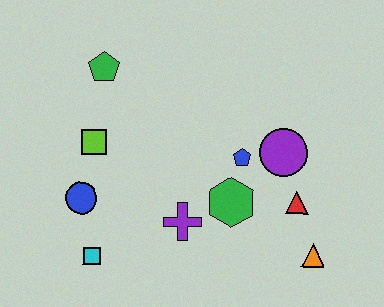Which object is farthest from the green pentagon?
The orange triangle is farthest from the green pentagon.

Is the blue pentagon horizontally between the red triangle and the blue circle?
Yes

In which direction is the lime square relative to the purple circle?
The lime square is to the left of the purple circle.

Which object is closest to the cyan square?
The blue circle is closest to the cyan square.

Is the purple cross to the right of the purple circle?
No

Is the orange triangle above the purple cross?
No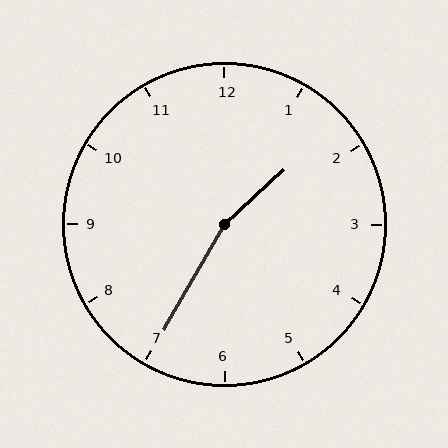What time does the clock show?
1:35.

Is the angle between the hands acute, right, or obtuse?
It is obtuse.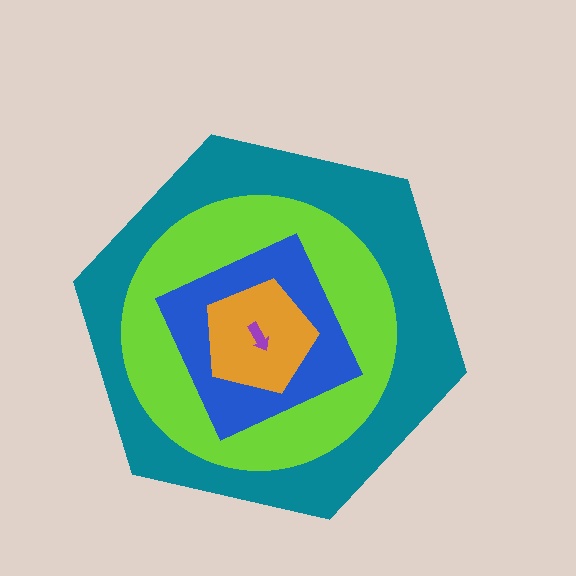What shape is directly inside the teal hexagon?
The lime circle.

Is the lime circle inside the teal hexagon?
Yes.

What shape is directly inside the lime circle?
The blue diamond.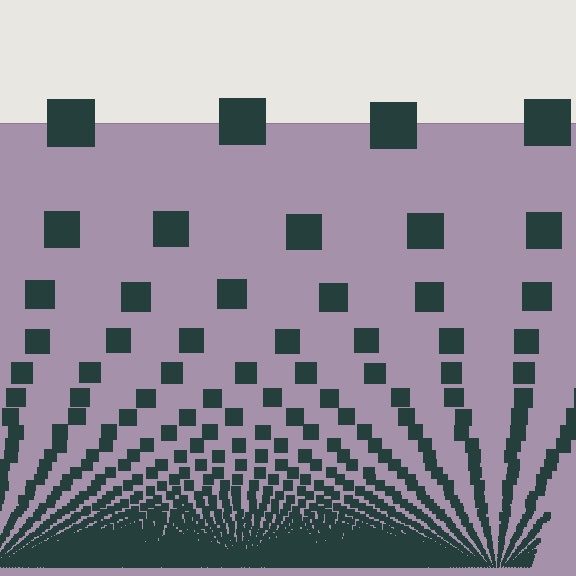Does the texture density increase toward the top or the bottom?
Density increases toward the bottom.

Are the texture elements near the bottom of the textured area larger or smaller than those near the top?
Smaller. The gradient is inverted — elements near the bottom are smaller and denser.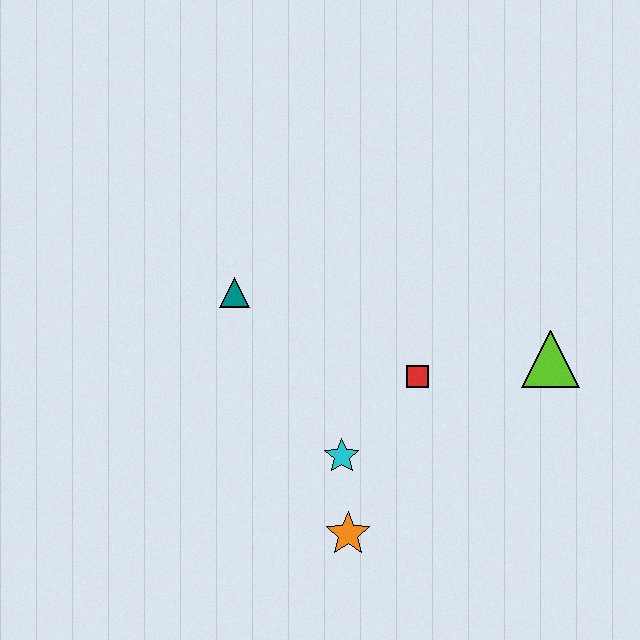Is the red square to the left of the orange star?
No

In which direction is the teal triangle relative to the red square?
The teal triangle is to the left of the red square.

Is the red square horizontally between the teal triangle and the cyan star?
No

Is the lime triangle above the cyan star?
Yes